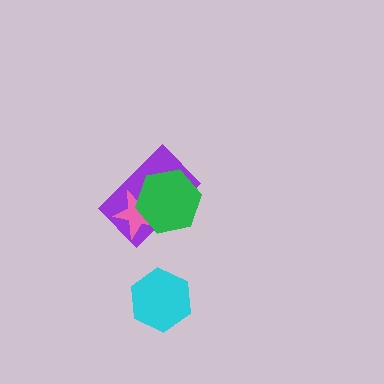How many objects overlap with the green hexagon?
2 objects overlap with the green hexagon.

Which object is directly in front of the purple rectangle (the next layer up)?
The pink star is directly in front of the purple rectangle.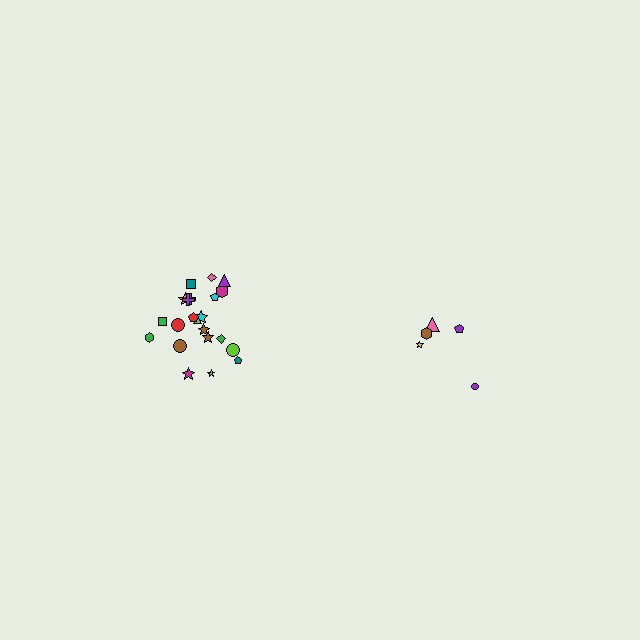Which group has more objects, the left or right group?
The left group.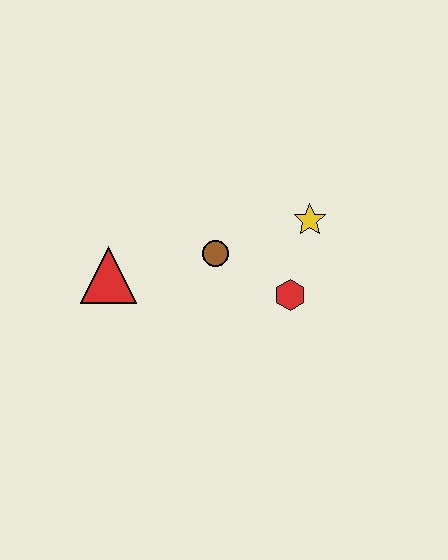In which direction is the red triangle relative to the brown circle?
The red triangle is to the left of the brown circle.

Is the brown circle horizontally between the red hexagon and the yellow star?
No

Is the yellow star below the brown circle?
No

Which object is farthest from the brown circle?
The red triangle is farthest from the brown circle.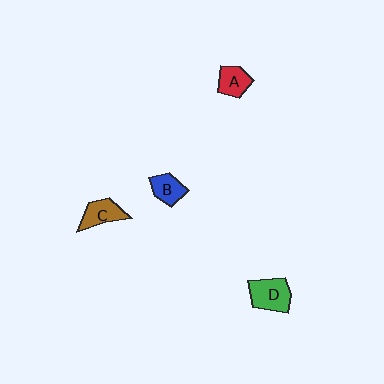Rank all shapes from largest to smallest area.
From largest to smallest: D (green), C (brown), A (red), B (blue).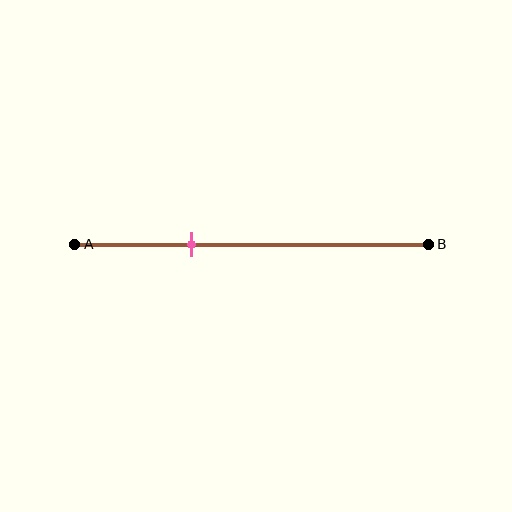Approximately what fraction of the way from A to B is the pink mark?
The pink mark is approximately 35% of the way from A to B.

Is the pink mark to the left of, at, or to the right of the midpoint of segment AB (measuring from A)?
The pink mark is to the left of the midpoint of segment AB.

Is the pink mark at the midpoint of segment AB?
No, the mark is at about 35% from A, not at the 50% midpoint.